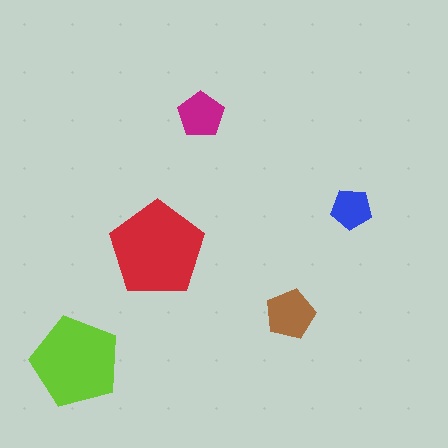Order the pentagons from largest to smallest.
the red one, the lime one, the brown one, the magenta one, the blue one.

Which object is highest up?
The magenta pentagon is topmost.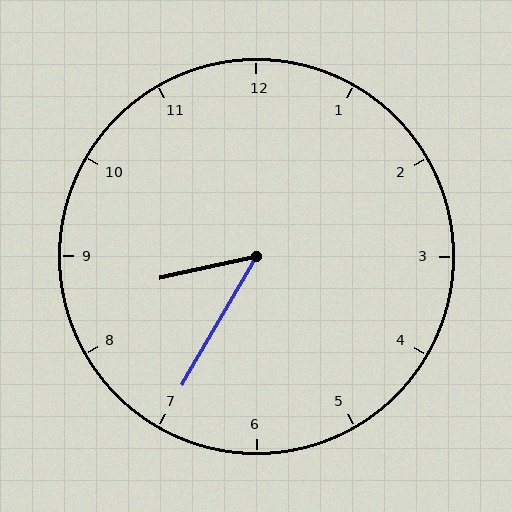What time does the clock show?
8:35.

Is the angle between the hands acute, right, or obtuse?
It is acute.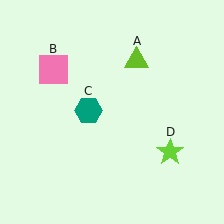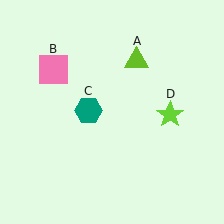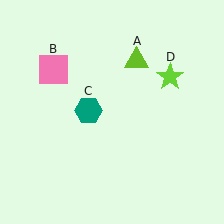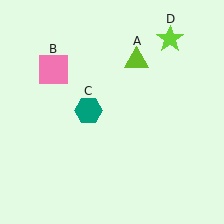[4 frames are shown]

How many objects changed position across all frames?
1 object changed position: lime star (object D).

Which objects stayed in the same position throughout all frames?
Lime triangle (object A) and pink square (object B) and teal hexagon (object C) remained stationary.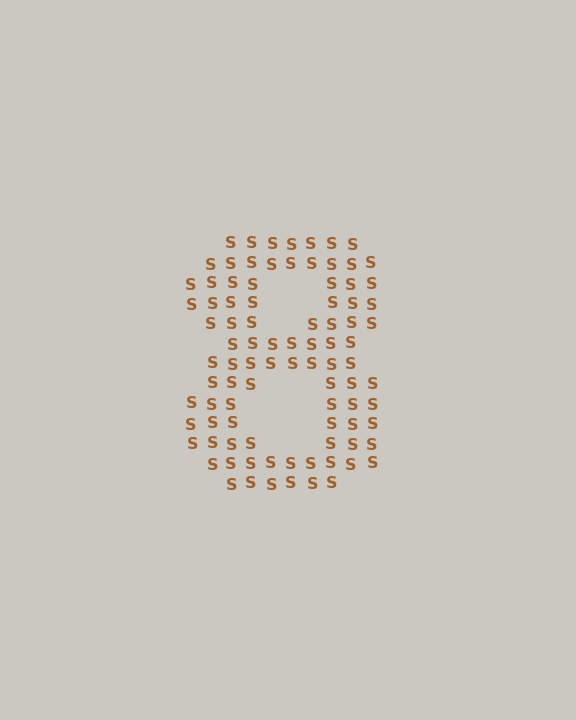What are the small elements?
The small elements are letter S's.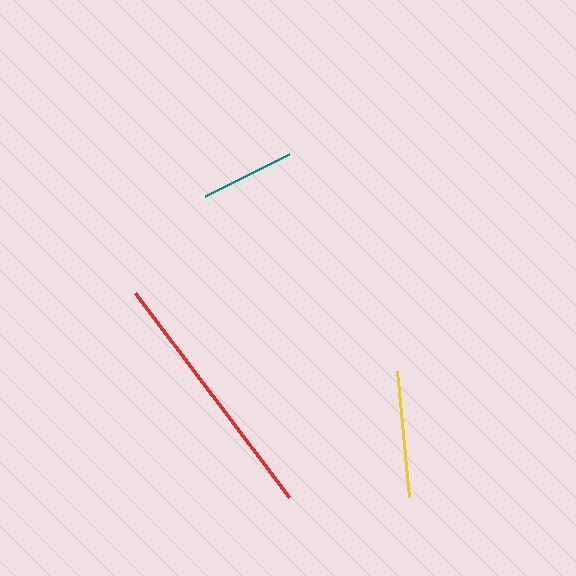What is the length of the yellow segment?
The yellow segment is approximately 126 pixels long.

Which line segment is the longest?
The red line is the longest at approximately 255 pixels.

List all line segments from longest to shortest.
From longest to shortest: red, yellow, teal.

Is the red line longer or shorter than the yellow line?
The red line is longer than the yellow line.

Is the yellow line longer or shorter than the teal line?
The yellow line is longer than the teal line.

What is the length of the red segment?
The red segment is approximately 255 pixels long.